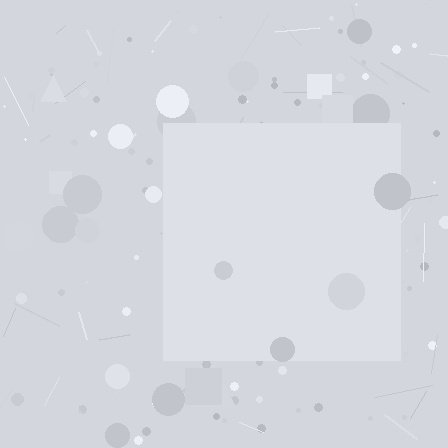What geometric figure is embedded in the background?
A square is embedded in the background.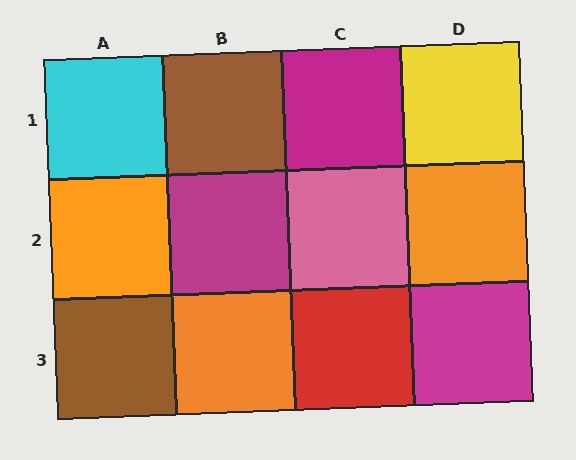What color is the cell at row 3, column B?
Orange.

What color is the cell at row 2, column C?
Pink.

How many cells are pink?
1 cell is pink.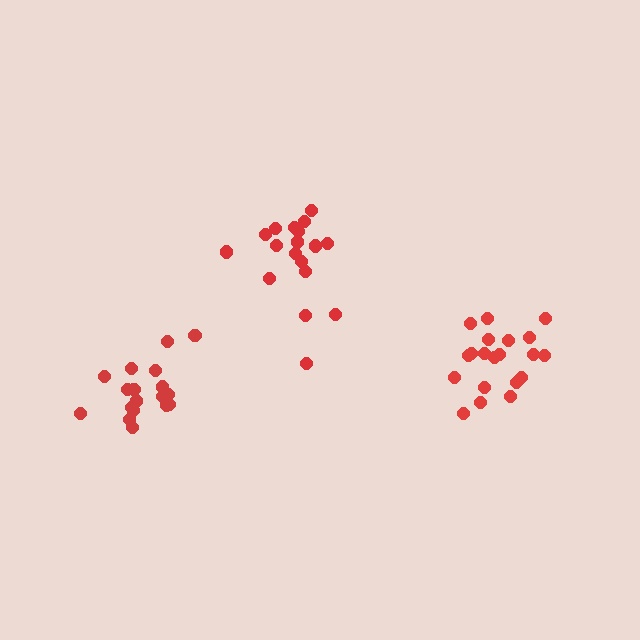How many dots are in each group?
Group 1: 20 dots, Group 2: 18 dots, Group 3: 18 dots (56 total).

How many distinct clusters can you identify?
There are 3 distinct clusters.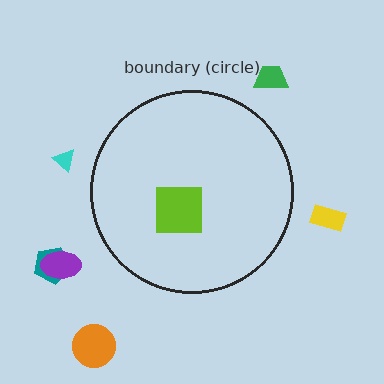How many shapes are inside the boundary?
1 inside, 6 outside.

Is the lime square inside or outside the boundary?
Inside.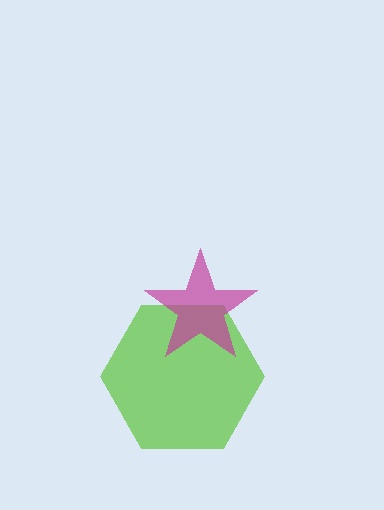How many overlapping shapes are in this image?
There are 2 overlapping shapes in the image.